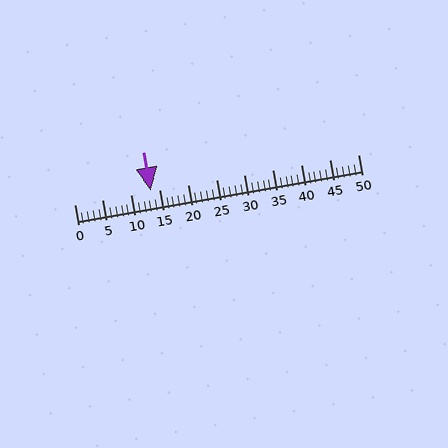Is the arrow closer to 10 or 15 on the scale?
The arrow is closer to 15.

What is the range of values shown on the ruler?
The ruler shows values from 0 to 50.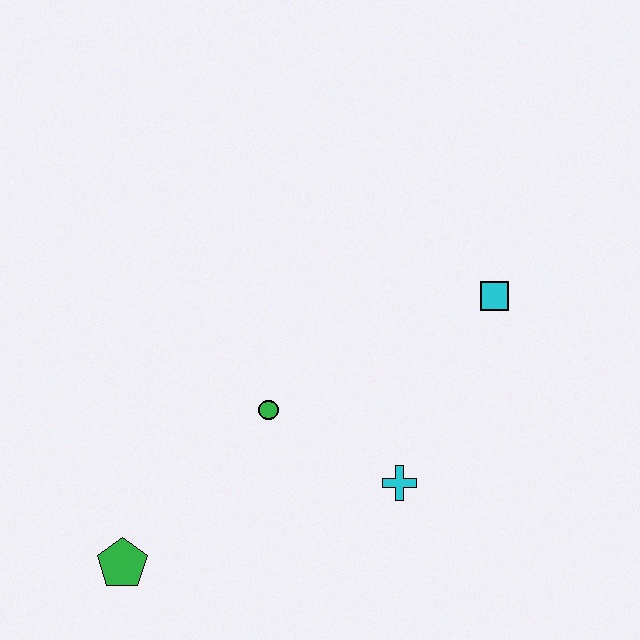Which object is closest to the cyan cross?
The green circle is closest to the cyan cross.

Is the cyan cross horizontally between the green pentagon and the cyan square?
Yes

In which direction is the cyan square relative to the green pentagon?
The cyan square is to the right of the green pentagon.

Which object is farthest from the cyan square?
The green pentagon is farthest from the cyan square.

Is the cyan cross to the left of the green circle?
No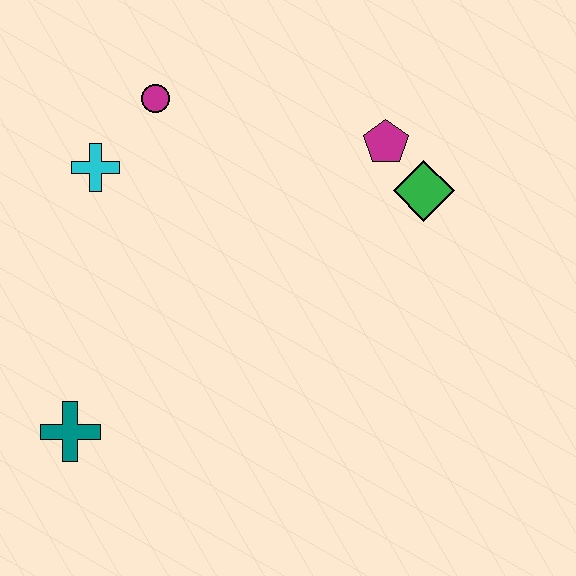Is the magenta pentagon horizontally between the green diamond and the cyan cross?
Yes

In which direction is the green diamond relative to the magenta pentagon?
The green diamond is below the magenta pentagon.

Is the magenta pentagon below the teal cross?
No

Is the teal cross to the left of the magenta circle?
Yes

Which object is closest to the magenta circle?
The cyan cross is closest to the magenta circle.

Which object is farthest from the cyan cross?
The green diamond is farthest from the cyan cross.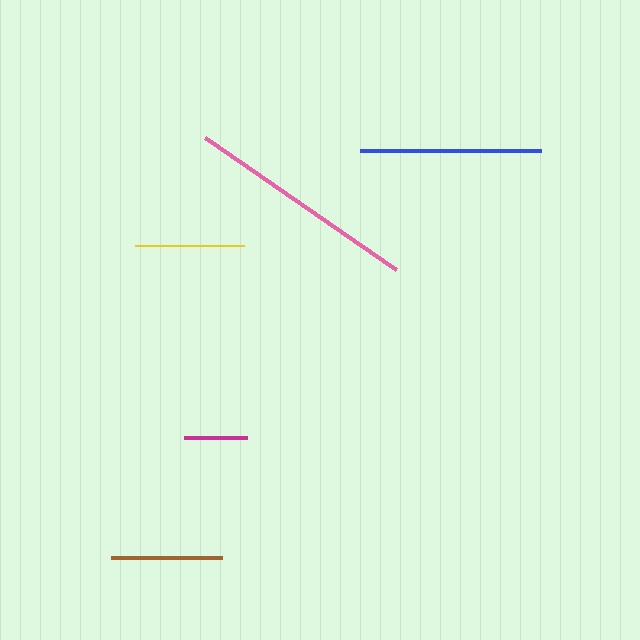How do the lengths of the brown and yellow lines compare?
The brown and yellow lines are approximately the same length.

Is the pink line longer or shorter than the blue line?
The pink line is longer than the blue line.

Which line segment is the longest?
The pink line is the longest at approximately 232 pixels.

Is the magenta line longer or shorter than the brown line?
The brown line is longer than the magenta line.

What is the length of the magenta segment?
The magenta segment is approximately 64 pixels long.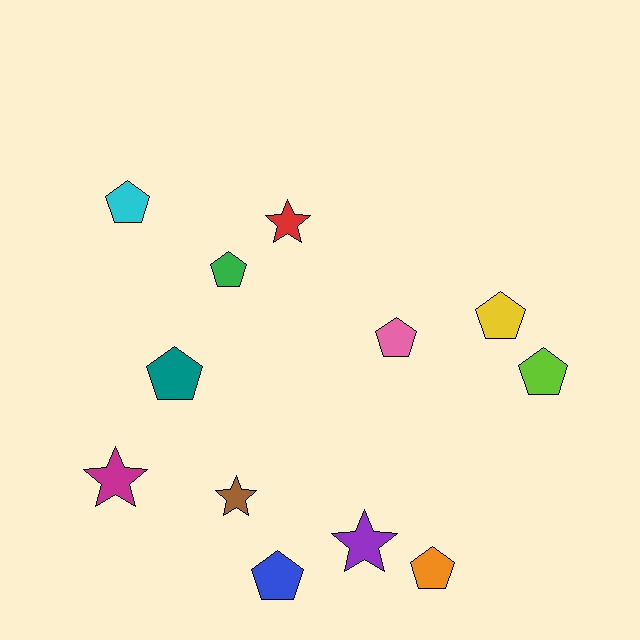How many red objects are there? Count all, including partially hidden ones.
There is 1 red object.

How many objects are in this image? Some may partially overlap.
There are 12 objects.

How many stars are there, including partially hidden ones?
There are 4 stars.